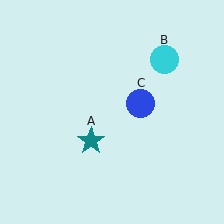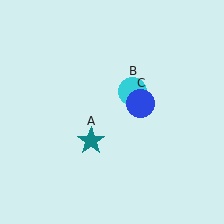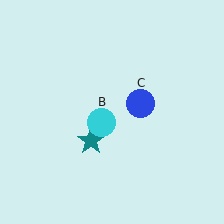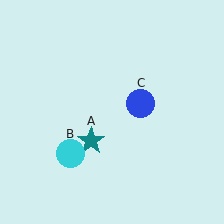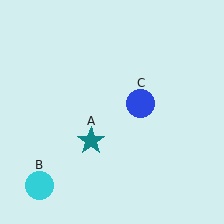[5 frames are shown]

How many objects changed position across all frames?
1 object changed position: cyan circle (object B).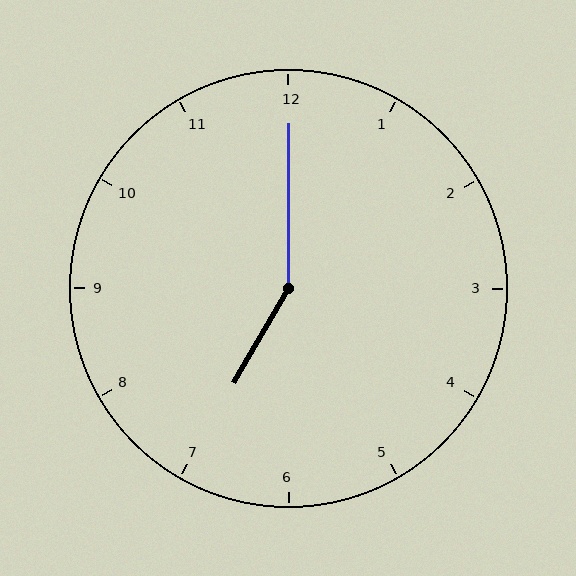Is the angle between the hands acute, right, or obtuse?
It is obtuse.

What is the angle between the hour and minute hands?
Approximately 150 degrees.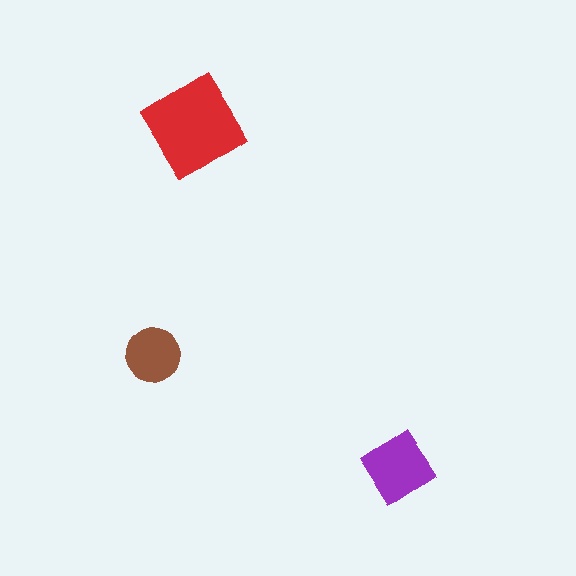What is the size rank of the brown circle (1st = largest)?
3rd.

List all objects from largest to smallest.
The red diamond, the purple diamond, the brown circle.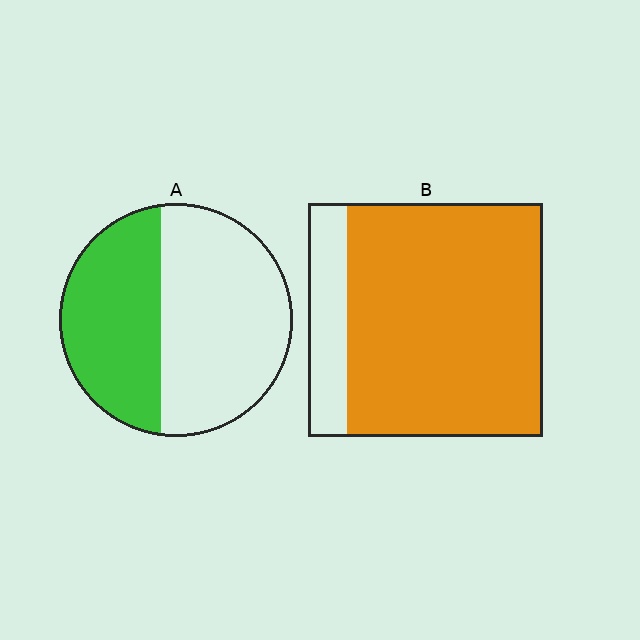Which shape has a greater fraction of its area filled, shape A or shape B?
Shape B.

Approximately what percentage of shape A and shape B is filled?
A is approximately 40% and B is approximately 85%.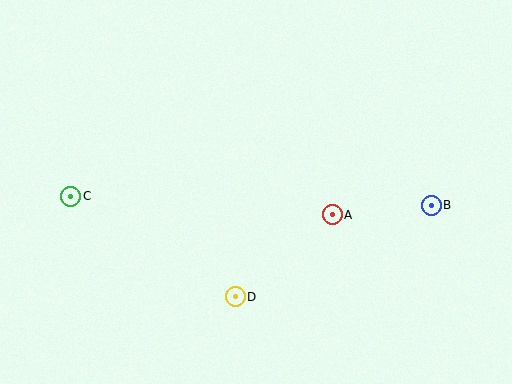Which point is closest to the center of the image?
Point A at (332, 215) is closest to the center.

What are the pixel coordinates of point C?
Point C is at (71, 196).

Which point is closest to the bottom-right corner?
Point B is closest to the bottom-right corner.